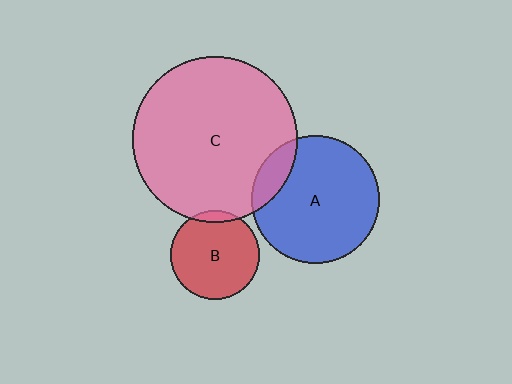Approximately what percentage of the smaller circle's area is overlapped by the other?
Approximately 5%.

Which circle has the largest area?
Circle C (pink).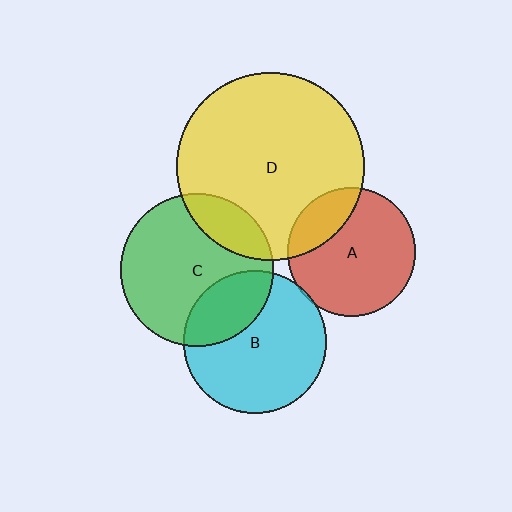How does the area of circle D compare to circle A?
Approximately 2.2 times.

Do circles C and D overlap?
Yes.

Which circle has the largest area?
Circle D (yellow).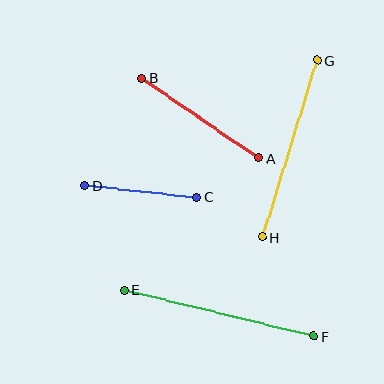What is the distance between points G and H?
The distance is approximately 185 pixels.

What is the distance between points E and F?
The distance is approximately 195 pixels.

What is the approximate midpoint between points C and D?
The midpoint is at approximately (141, 191) pixels.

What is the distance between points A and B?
The distance is approximately 141 pixels.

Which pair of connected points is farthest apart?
Points E and F are farthest apart.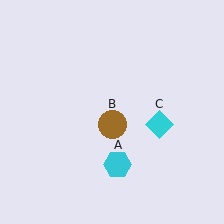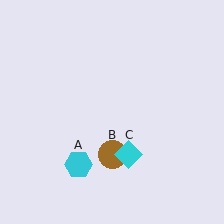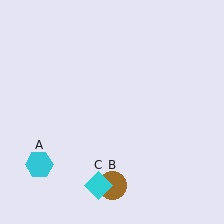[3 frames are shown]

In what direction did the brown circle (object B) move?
The brown circle (object B) moved down.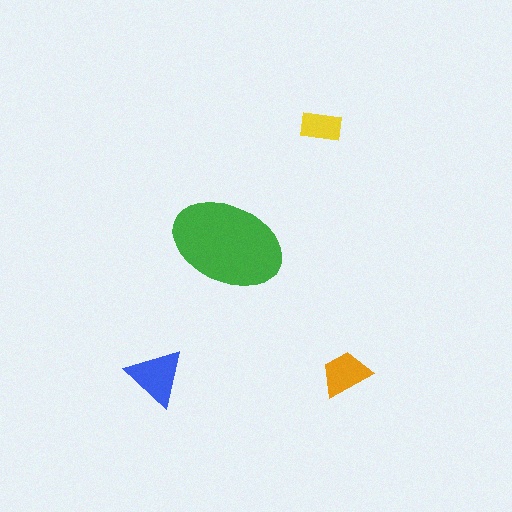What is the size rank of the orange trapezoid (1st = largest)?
3rd.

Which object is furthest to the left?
The blue triangle is leftmost.